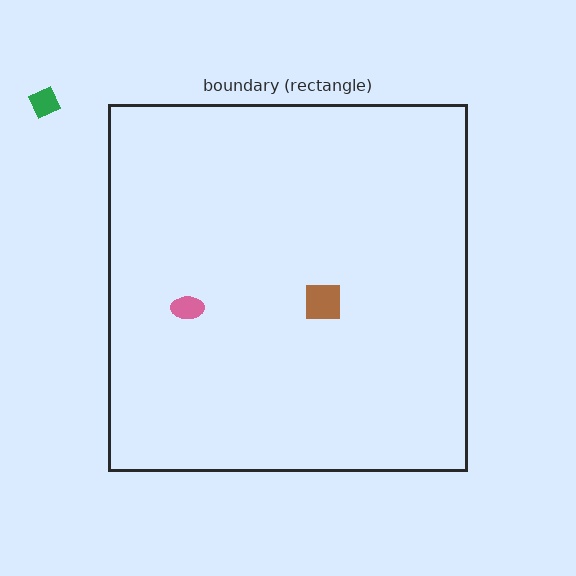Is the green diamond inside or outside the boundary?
Outside.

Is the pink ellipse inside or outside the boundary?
Inside.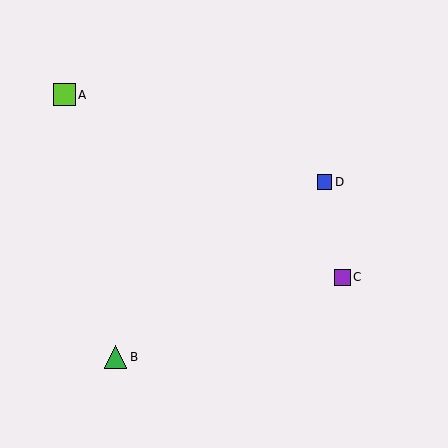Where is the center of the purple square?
The center of the purple square is at (342, 277).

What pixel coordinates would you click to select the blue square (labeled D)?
Click at (325, 182) to select the blue square D.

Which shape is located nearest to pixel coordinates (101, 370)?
The green triangle (labeled B) at (116, 357) is nearest to that location.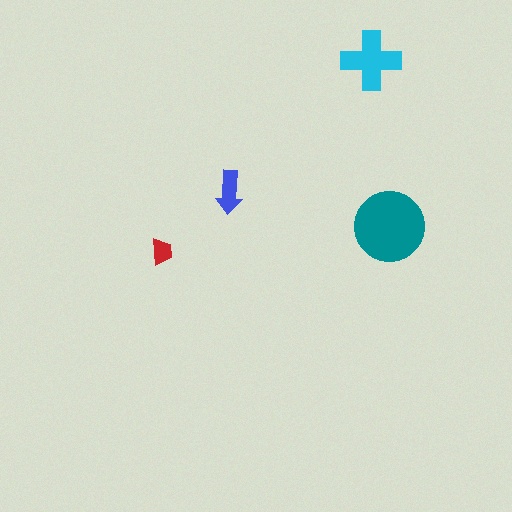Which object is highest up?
The cyan cross is topmost.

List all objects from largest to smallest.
The teal circle, the cyan cross, the blue arrow, the red trapezoid.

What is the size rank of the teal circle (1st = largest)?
1st.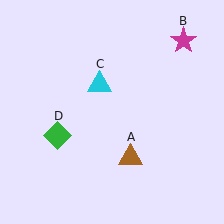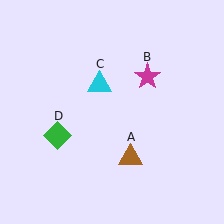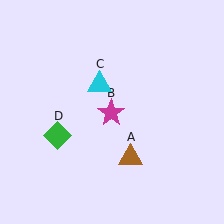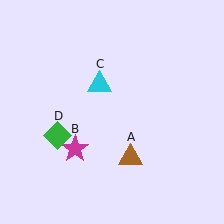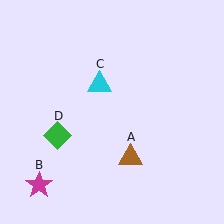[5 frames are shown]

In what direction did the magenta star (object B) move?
The magenta star (object B) moved down and to the left.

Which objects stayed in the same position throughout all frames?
Brown triangle (object A) and cyan triangle (object C) and green diamond (object D) remained stationary.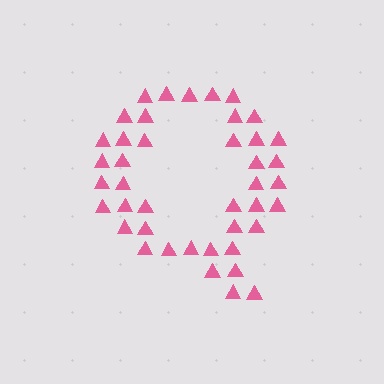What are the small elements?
The small elements are triangles.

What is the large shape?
The large shape is the letter Q.